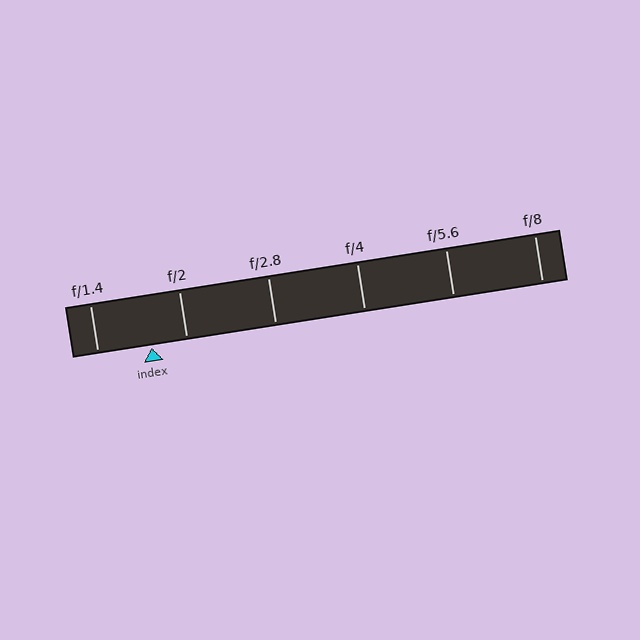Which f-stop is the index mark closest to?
The index mark is closest to f/2.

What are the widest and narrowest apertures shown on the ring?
The widest aperture shown is f/1.4 and the narrowest is f/8.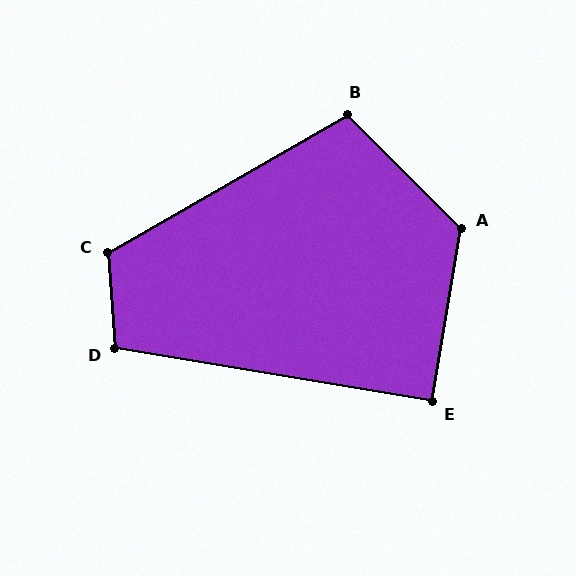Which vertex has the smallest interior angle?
E, at approximately 90 degrees.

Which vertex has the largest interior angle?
A, at approximately 125 degrees.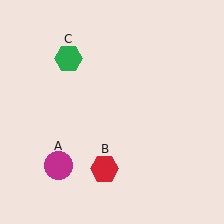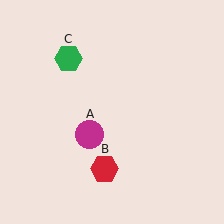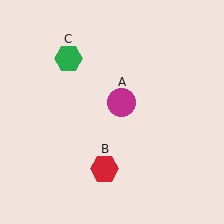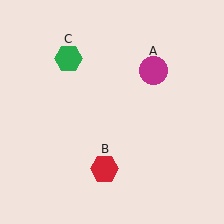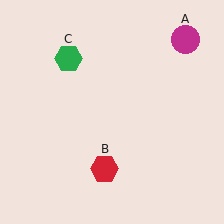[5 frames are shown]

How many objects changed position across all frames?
1 object changed position: magenta circle (object A).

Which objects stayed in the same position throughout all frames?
Red hexagon (object B) and green hexagon (object C) remained stationary.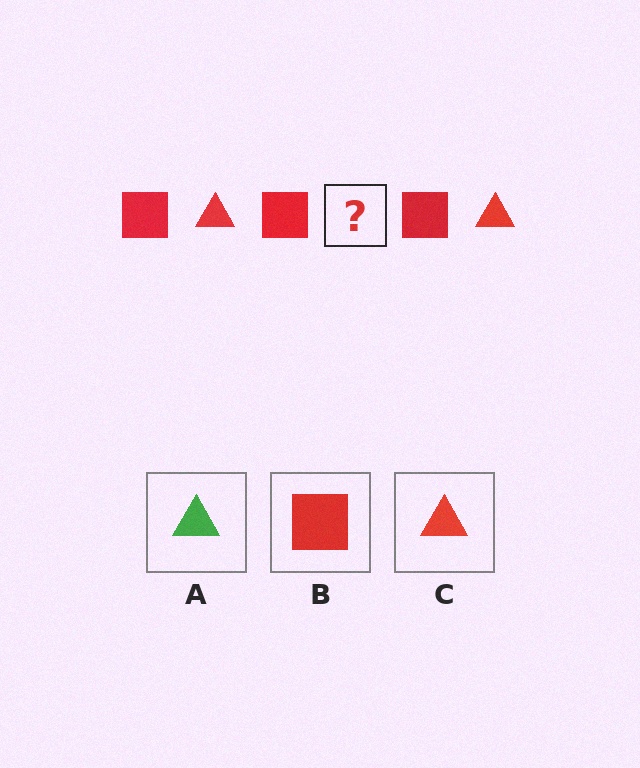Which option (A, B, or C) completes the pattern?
C.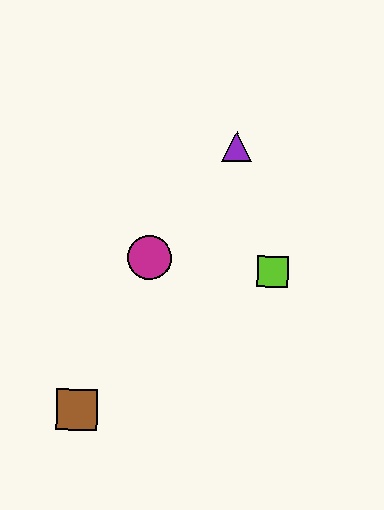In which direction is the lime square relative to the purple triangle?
The lime square is below the purple triangle.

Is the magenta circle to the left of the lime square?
Yes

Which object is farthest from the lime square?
The brown square is farthest from the lime square.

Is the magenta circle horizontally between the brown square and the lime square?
Yes